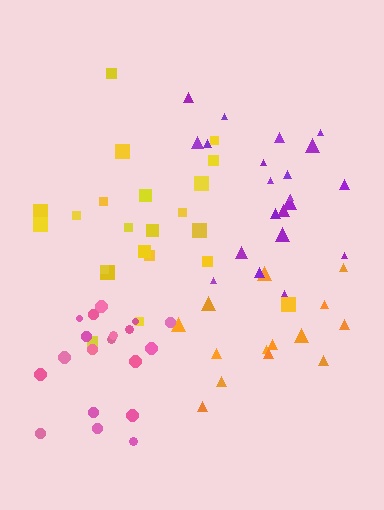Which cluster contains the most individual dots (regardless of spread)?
Yellow (22).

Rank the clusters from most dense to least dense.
pink, purple, yellow, orange.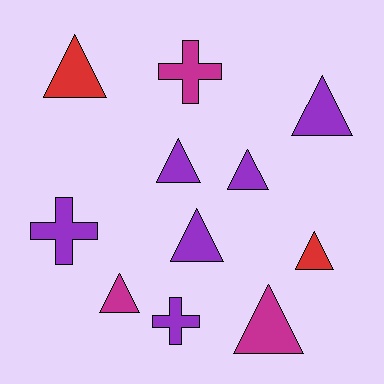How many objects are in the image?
There are 11 objects.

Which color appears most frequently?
Purple, with 6 objects.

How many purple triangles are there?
There are 4 purple triangles.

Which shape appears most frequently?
Triangle, with 8 objects.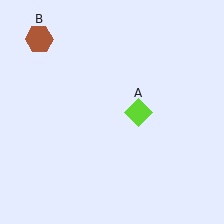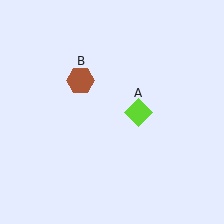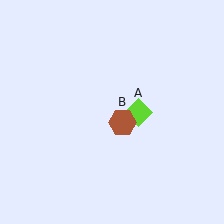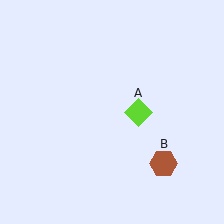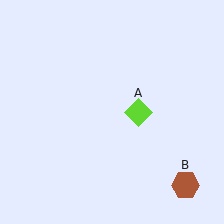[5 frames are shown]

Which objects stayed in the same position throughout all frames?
Lime diamond (object A) remained stationary.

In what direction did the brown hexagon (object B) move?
The brown hexagon (object B) moved down and to the right.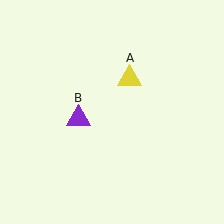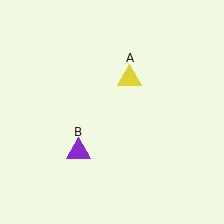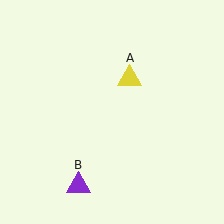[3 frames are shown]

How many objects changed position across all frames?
1 object changed position: purple triangle (object B).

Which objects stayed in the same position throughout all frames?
Yellow triangle (object A) remained stationary.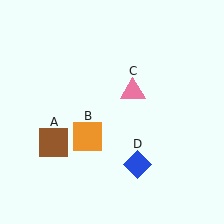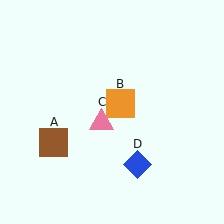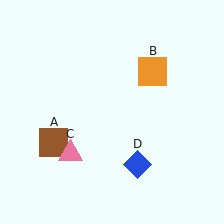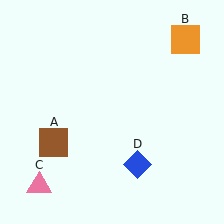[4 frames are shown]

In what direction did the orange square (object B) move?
The orange square (object B) moved up and to the right.